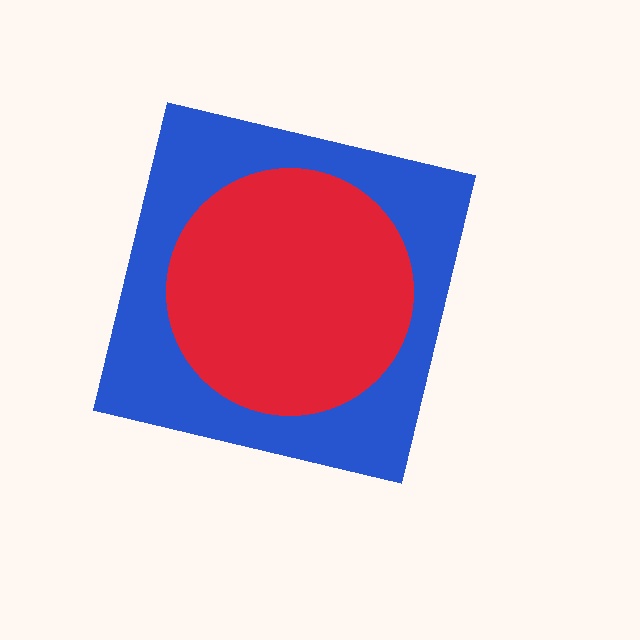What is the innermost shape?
The red circle.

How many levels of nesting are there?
2.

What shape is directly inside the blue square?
The red circle.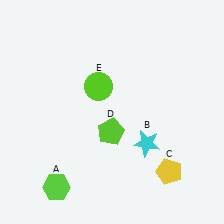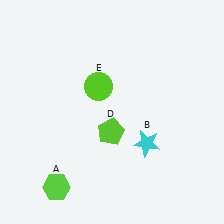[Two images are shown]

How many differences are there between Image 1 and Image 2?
There is 1 difference between the two images.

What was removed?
The yellow pentagon (C) was removed in Image 2.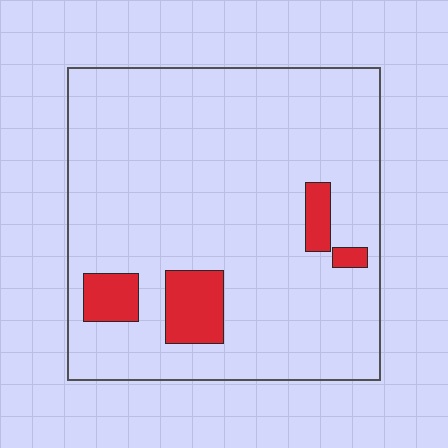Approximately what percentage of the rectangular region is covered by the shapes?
Approximately 10%.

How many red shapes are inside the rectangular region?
4.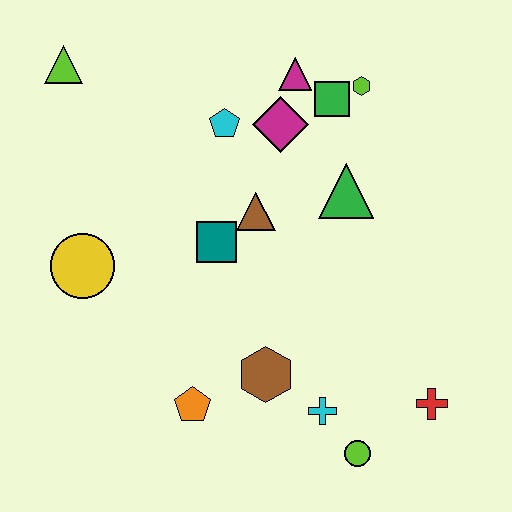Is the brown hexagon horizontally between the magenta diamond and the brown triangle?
Yes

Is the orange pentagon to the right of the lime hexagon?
No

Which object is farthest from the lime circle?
The lime triangle is farthest from the lime circle.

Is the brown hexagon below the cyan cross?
No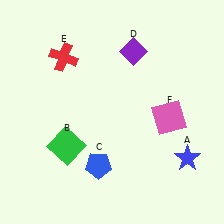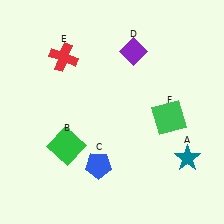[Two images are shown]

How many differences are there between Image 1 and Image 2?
There are 2 differences between the two images.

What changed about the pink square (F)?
In Image 1, F is pink. In Image 2, it changed to green.